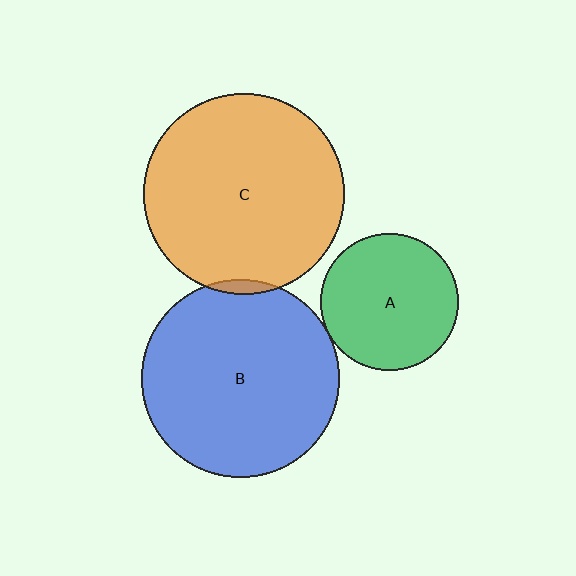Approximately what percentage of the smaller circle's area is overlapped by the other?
Approximately 5%.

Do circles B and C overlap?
Yes.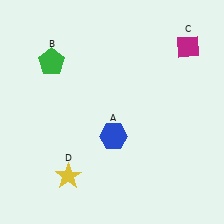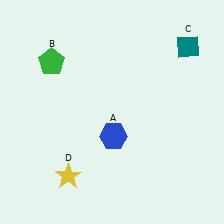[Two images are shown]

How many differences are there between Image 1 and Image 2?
There is 1 difference between the two images.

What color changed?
The diamond (C) changed from magenta in Image 1 to teal in Image 2.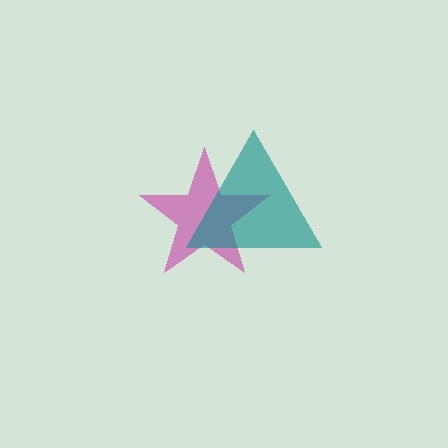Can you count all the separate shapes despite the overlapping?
Yes, there are 2 separate shapes.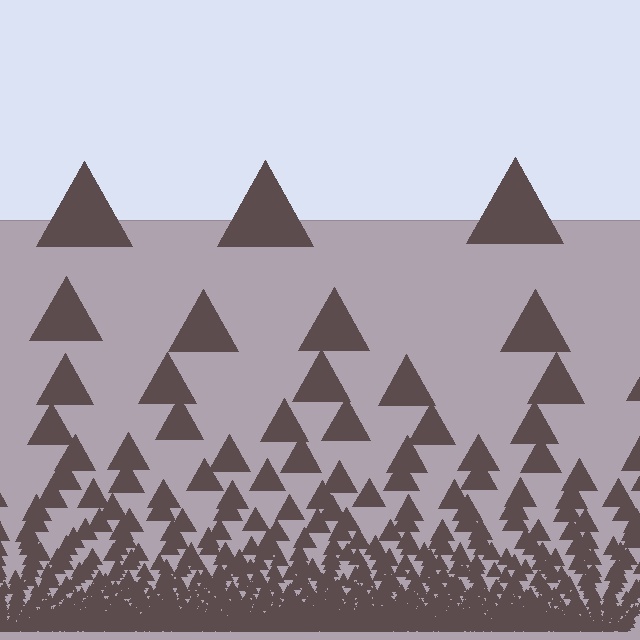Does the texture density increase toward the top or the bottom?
Density increases toward the bottom.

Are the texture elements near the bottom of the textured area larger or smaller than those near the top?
Smaller. The gradient is inverted — elements near the bottom are smaller and denser.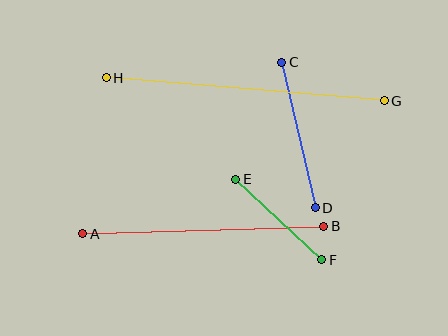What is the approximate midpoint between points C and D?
The midpoint is at approximately (299, 135) pixels.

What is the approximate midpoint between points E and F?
The midpoint is at approximately (279, 220) pixels.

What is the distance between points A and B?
The distance is approximately 241 pixels.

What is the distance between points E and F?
The distance is approximately 118 pixels.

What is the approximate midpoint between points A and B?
The midpoint is at approximately (203, 230) pixels.